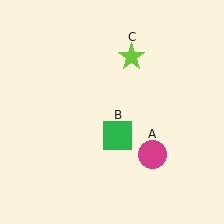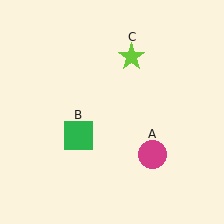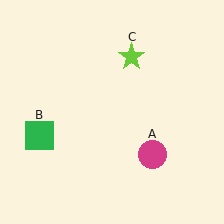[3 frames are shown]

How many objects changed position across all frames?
1 object changed position: green square (object B).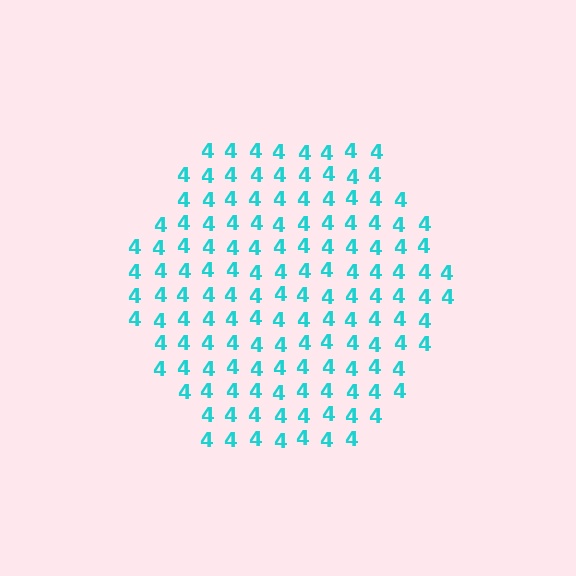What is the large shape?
The large shape is a hexagon.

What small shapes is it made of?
It is made of small digit 4's.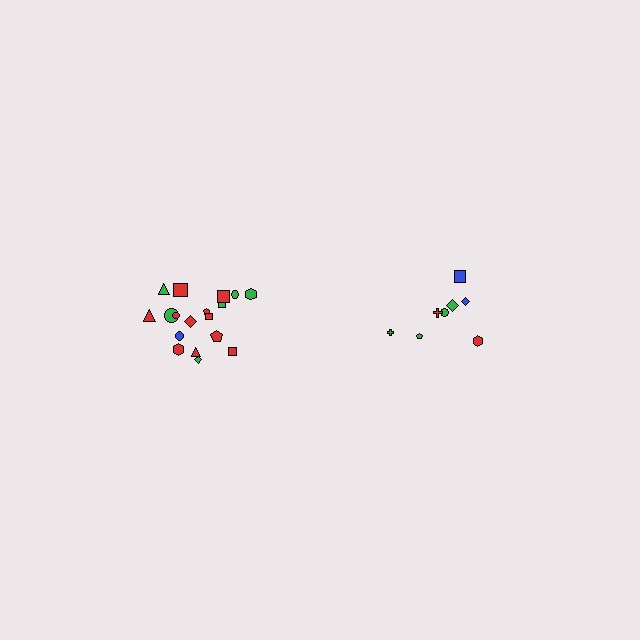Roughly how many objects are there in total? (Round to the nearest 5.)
Roughly 25 objects in total.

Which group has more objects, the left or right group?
The left group.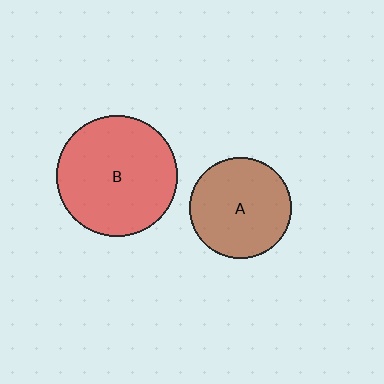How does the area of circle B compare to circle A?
Approximately 1.4 times.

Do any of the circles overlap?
No, none of the circles overlap.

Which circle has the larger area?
Circle B (red).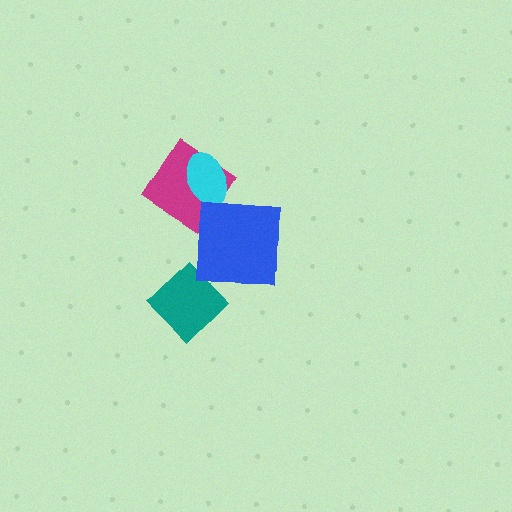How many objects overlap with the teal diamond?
0 objects overlap with the teal diamond.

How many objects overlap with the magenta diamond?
2 objects overlap with the magenta diamond.